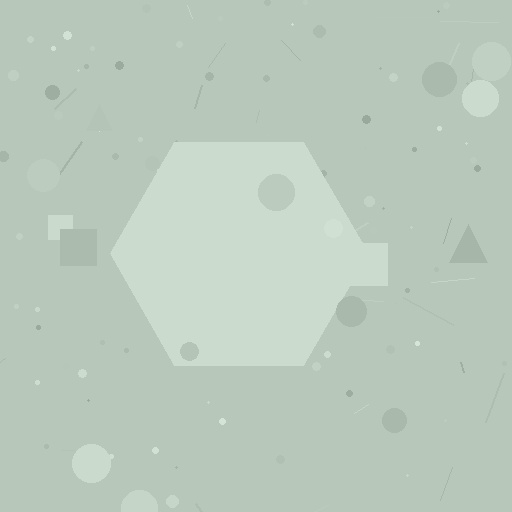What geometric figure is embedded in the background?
A hexagon is embedded in the background.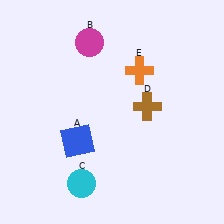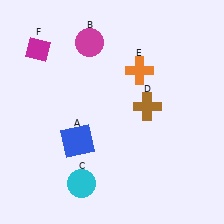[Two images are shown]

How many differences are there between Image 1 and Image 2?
There is 1 difference between the two images.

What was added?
A magenta diamond (F) was added in Image 2.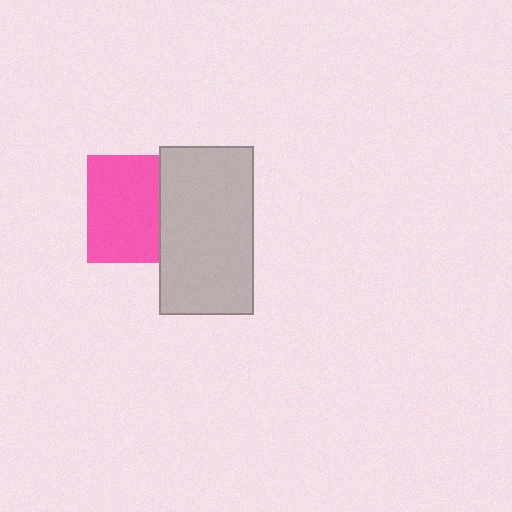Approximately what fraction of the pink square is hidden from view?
Roughly 33% of the pink square is hidden behind the light gray rectangle.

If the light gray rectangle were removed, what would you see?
You would see the complete pink square.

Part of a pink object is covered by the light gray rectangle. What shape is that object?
It is a square.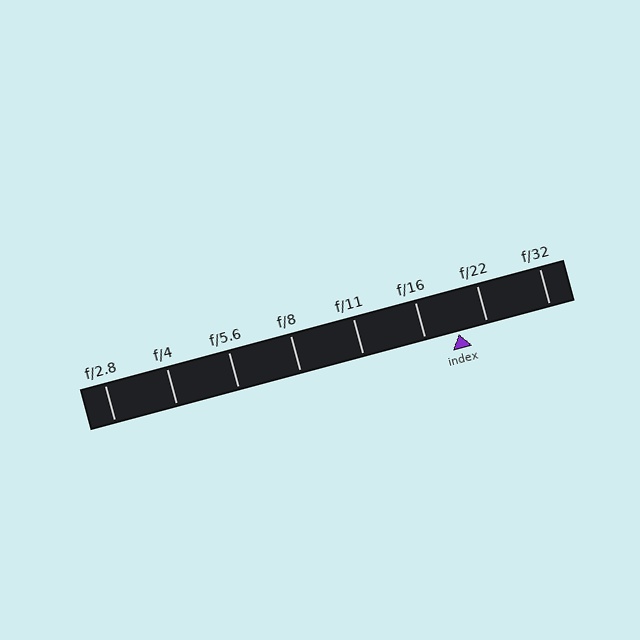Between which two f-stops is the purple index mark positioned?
The index mark is between f/16 and f/22.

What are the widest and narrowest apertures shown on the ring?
The widest aperture shown is f/2.8 and the narrowest is f/32.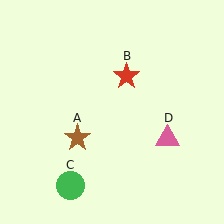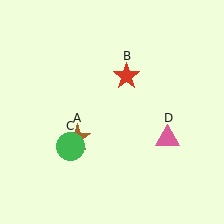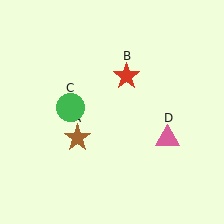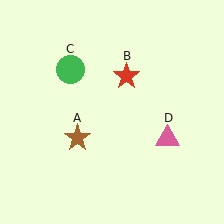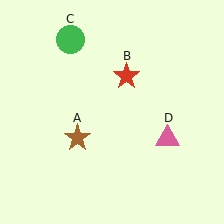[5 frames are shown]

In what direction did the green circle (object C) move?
The green circle (object C) moved up.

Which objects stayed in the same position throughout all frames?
Brown star (object A) and red star (object B) and pink triangle (object D) remained stationary.